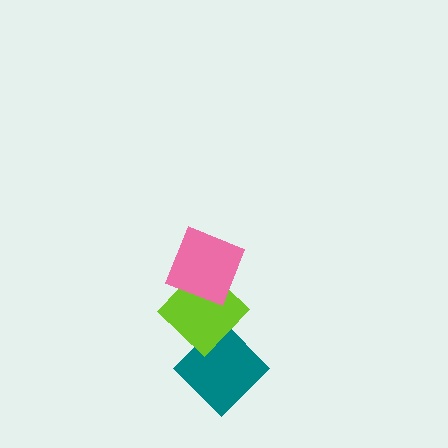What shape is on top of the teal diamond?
The lime diamond is on top of the teal diamond.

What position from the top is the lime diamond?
The lime diamond is 2nd from the top.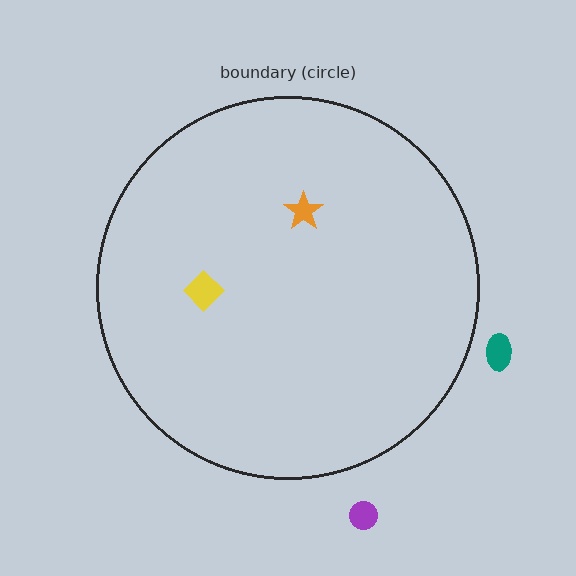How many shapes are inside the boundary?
2 inside, 2 outside.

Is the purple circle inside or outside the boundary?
Outside.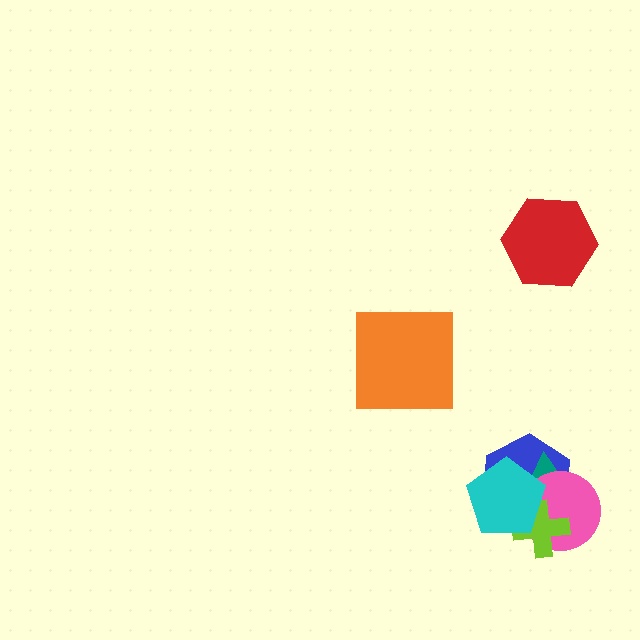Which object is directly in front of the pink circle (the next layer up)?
The lime cross is directly in front of the pink circle.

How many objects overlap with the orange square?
0 objects overlap with the orange square.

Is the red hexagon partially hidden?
No, no other shape covers it.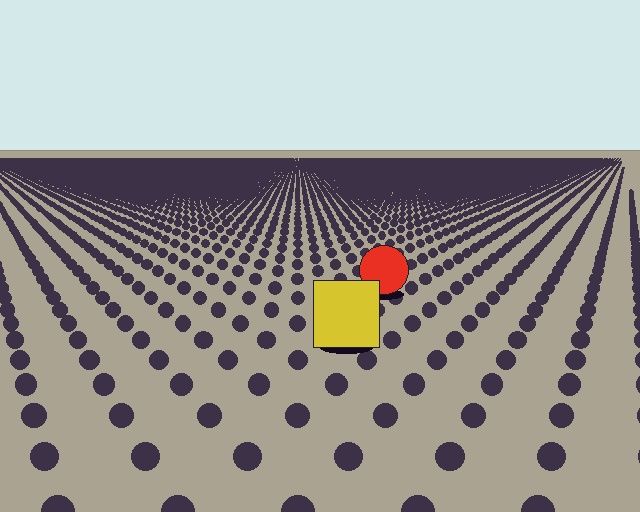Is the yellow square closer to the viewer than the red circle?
Yes. The yellow square is closer — you can tell from the texture gradient: the ground texture is coarser near it.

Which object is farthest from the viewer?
The red circle is farthest from the viewer. It appears smaller and the ground texture around it is denser.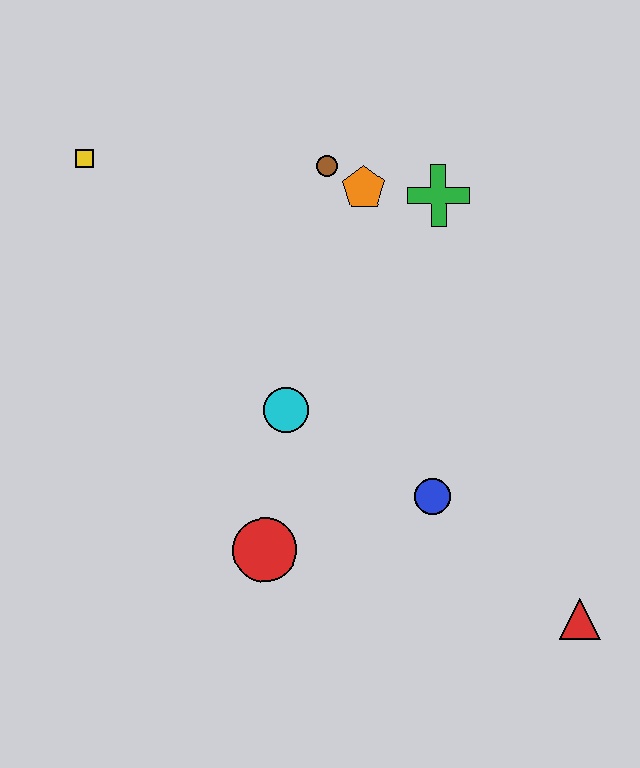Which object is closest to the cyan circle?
The red circle is closest to the cyan circle.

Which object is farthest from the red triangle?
The yellow square is farthest from the red triangle.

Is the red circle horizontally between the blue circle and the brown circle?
No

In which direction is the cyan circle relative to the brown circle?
The cyan circle is below the brown circle.